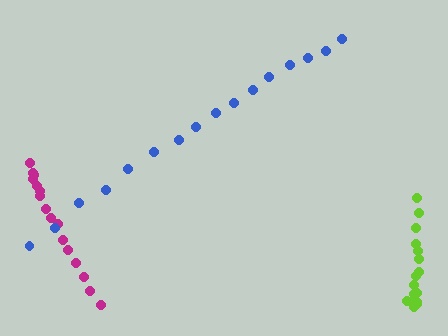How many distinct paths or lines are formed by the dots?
There are 3 distinct paths.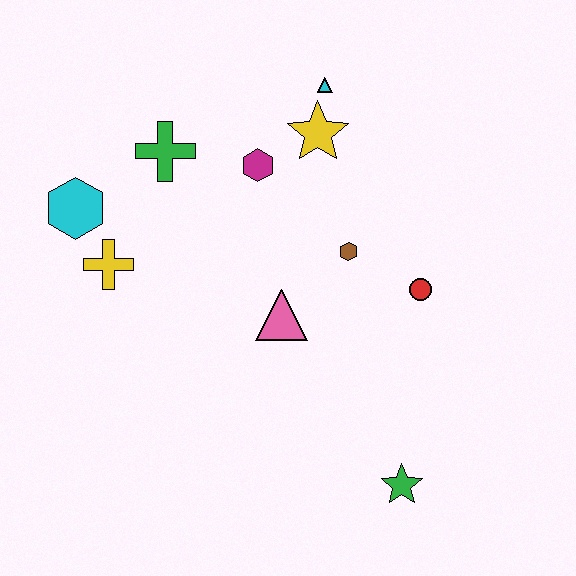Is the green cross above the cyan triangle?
No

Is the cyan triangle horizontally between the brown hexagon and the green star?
No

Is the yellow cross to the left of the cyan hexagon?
No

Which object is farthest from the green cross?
The green star is farthest from the green cross.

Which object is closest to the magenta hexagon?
The yellow star is closest to the magenta hexagon.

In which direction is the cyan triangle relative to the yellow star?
The cyan triangle is above the yellow star.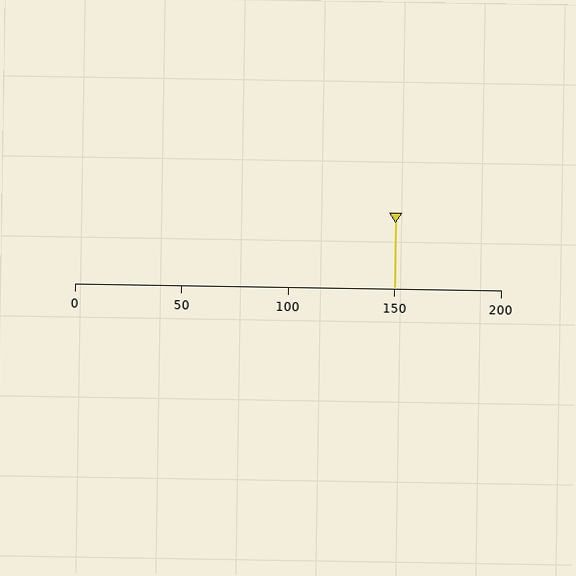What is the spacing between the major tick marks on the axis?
The major ticks are spaced 50 apart.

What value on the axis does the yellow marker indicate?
The marker indicates approximately 150.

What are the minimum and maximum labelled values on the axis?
The axis runs from 0 to 200.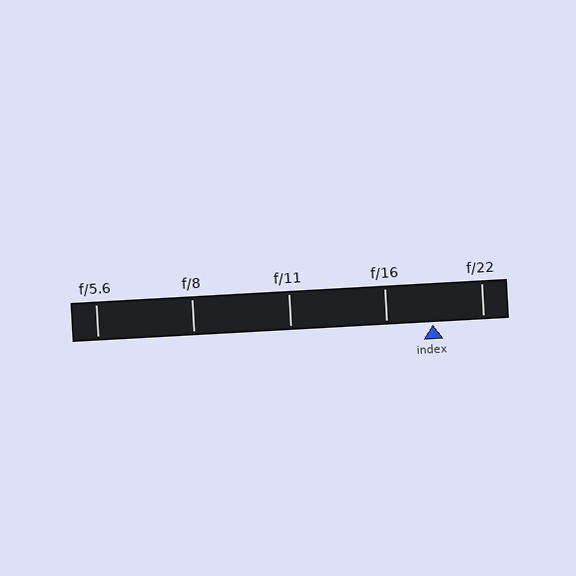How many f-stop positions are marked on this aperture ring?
There are 5 f-stop positions marked.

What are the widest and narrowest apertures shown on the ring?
The widest aperture shown is f/5.6 and the narrowest is f/22.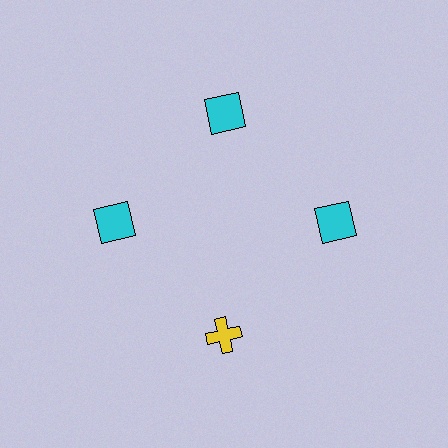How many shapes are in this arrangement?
There are 4 shapes arranged in a ring pattern.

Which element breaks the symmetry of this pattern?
The yellow cross at roughly the 6 o'clock position breaks the symmetry. All other shapes are cyan squares.